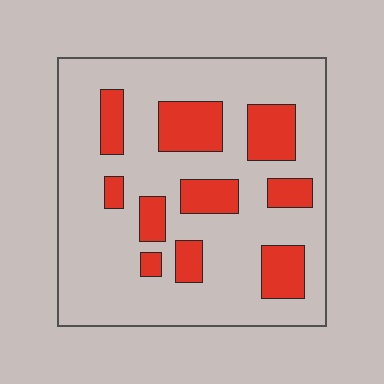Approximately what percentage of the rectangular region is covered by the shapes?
Approximately 25%.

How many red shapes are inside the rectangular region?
10.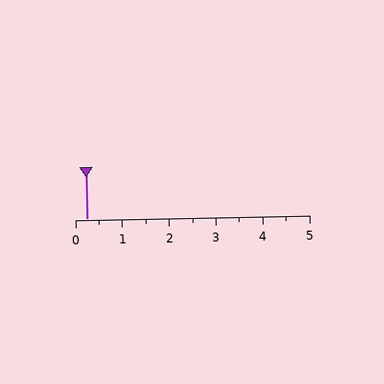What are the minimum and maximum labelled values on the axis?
The axis runs from 0 to 5.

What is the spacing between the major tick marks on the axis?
The major ticks are spaced 1 apart.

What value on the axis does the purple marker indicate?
The marker indicates approximately 0.2.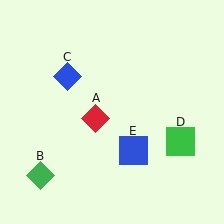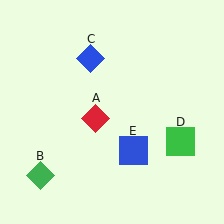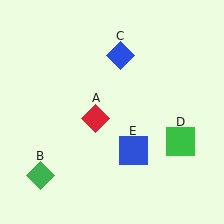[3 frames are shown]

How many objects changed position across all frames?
1 object changed position: blue diamond (object C).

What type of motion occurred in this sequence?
The blue diamond (object C) rotated clockwise around the center of the scene.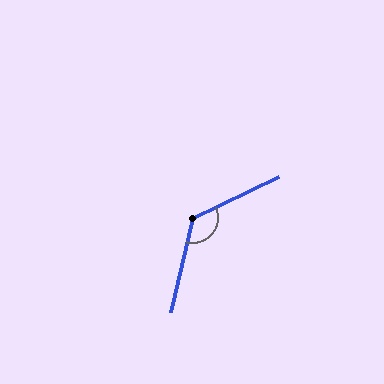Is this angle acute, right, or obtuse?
It is obtuse.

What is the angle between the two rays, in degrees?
Approximately 129 degrees.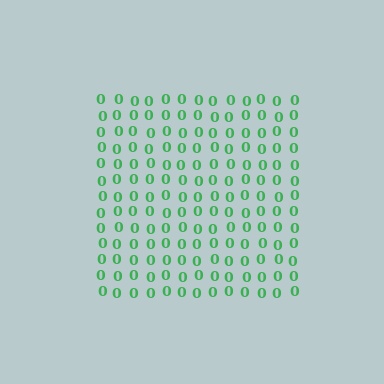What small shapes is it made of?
It is made of small digit 0's.